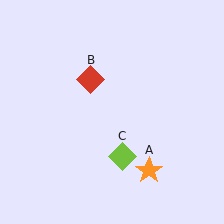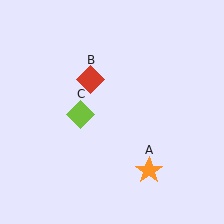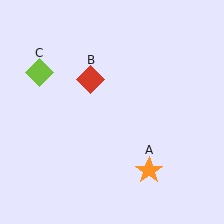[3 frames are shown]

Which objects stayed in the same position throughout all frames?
Orange star (object A) and red diamond (object B) remained stationary.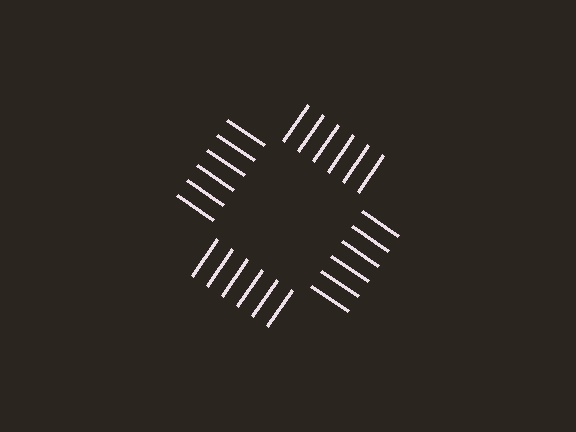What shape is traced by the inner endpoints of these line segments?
An illusory square — the line segments terminate on its edges but no continuous stroke is drawn.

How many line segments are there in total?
24 — 6 along each of the 4 edges.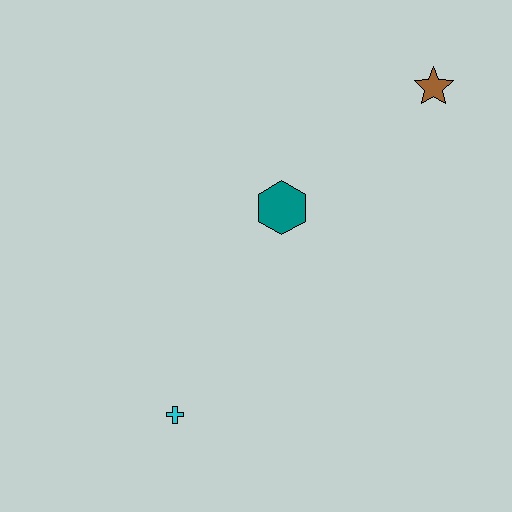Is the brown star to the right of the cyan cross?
Yes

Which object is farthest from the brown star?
The cyan cross is farthest from the brown star.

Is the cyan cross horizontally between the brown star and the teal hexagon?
No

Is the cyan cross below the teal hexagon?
Yes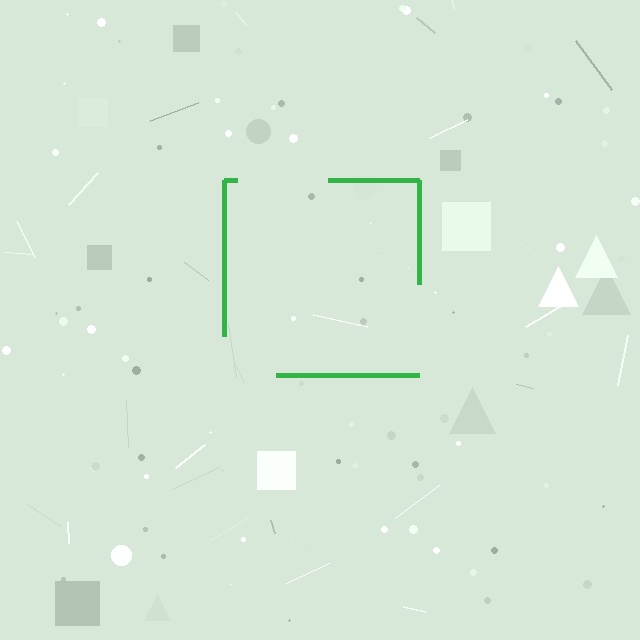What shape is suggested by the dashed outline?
The dashed outline suggests a square.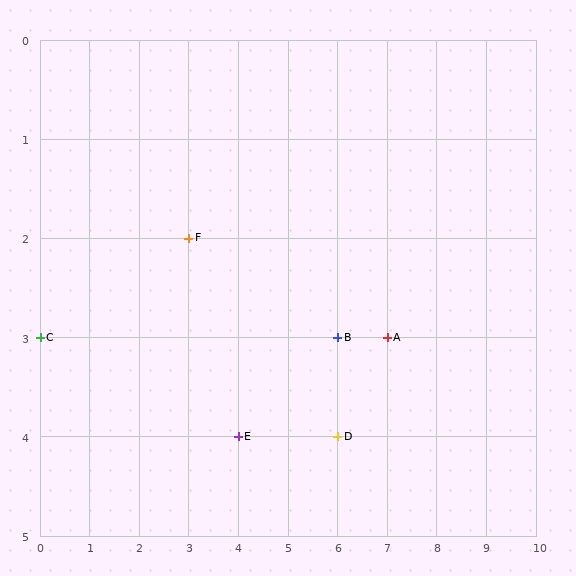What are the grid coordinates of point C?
Point C is at grid coordinates (0, 3).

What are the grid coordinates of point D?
Point D is at grid coordinates (6, 4).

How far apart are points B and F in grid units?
Points B and F are 3 columns and 1 row apart (about 3.2 grid units diagonally).